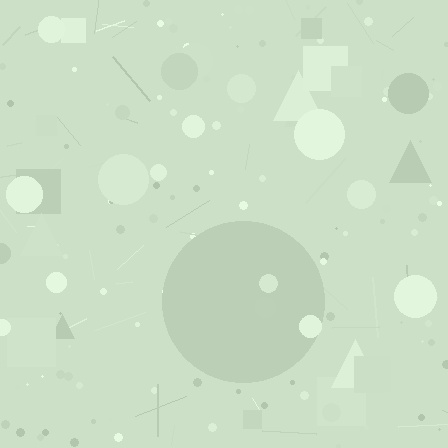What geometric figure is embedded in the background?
A circle is embedded in the background.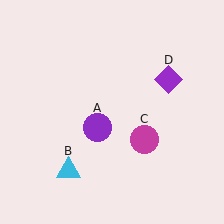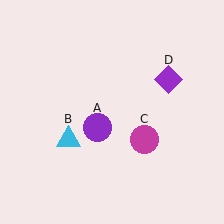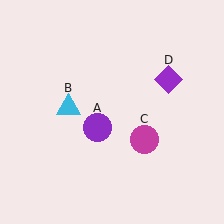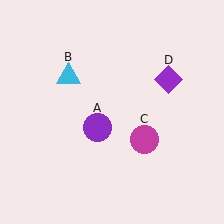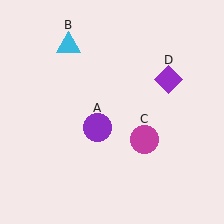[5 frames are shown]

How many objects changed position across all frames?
1 object changed position: cyan triangle (object B).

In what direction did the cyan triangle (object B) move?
The cyan triangle (object B) moved up.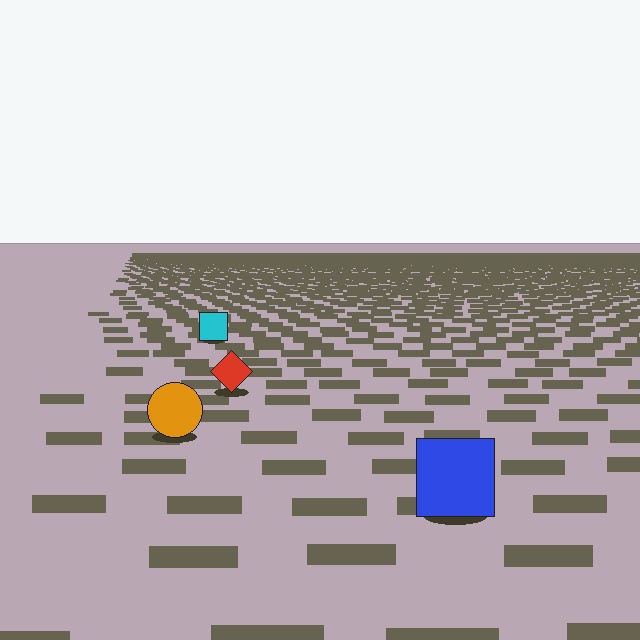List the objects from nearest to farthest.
From nearest to farthest: the blue square, the orange circle, the red diamond, the cyan square.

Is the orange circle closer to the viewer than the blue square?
No. The blue square is closer — you can tell from the texture gradient: the ground texture is coarser near it.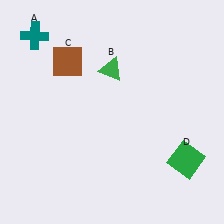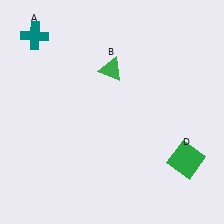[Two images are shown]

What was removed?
The brown square (C) was removed in Image 2.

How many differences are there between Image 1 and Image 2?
There is 1 difference between the two images.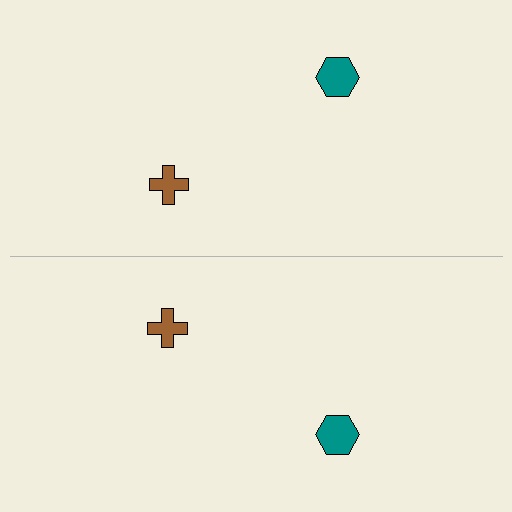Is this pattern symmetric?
Yes, this pattern has bilateral (reflection) symmetry.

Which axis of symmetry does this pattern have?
The pattern has a horizontal axis of symmetry running through the center of the image.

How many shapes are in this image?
There are 4 shapes in this image.